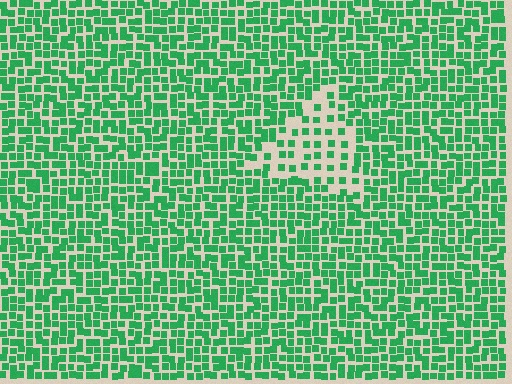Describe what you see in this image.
The image contains small green elements arranged at two different densities. A triangle-shaped region is visible where the elements are less densely packed than the surrounding area.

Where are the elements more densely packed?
The elements are more densely packed outside the triangle boundary.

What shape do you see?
I see a triangle.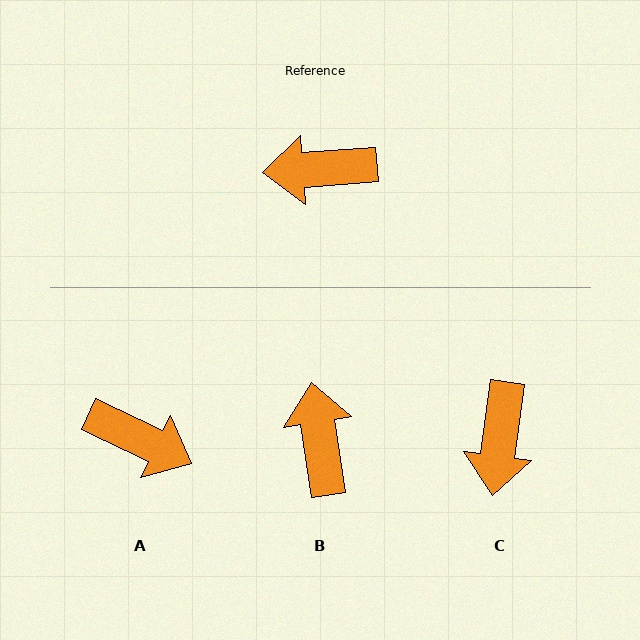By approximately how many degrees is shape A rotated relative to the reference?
Approximately 150 degrees counter-clockwise.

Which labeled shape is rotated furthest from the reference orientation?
A, about 150 degrees away.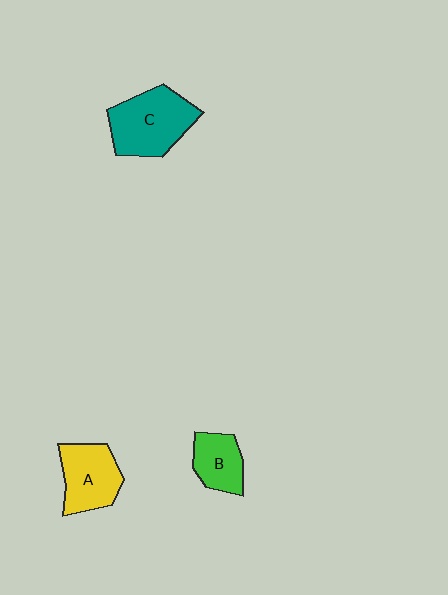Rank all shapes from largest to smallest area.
From largest to smallest: C (teal), A (yellow), B (green).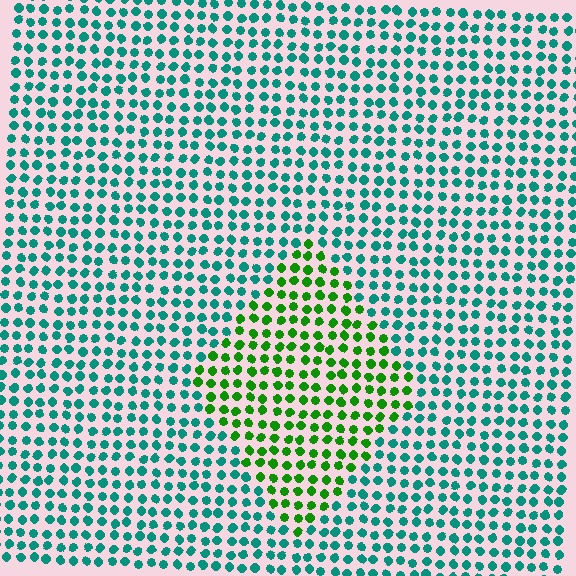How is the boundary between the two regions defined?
The boundary is defined purely by a slight shift in hue (about 54 degrees). Spacing, size, and orientation are identical on both sides.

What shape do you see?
I see a diamond.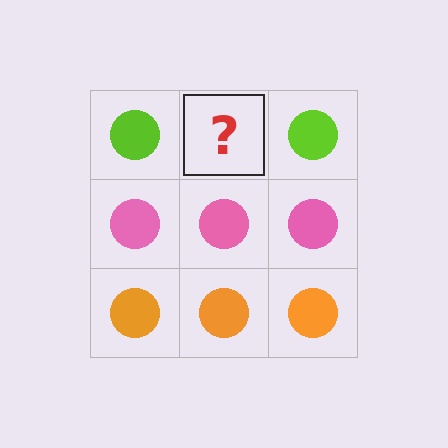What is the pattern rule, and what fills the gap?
The rule is that each row has a consistent color. The gap should be filled with a lime circle.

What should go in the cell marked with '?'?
The missing cell should contain a lime circle.